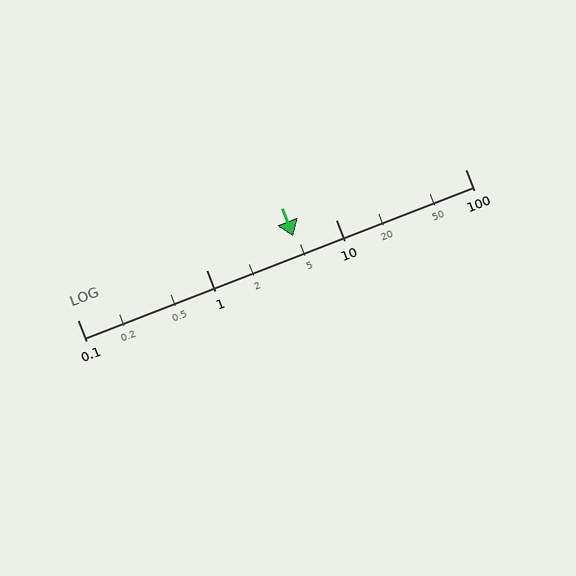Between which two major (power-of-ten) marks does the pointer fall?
The pointer is between 1 and 10.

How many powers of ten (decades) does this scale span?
The scale spans 3 decades, from 0.1 to 100.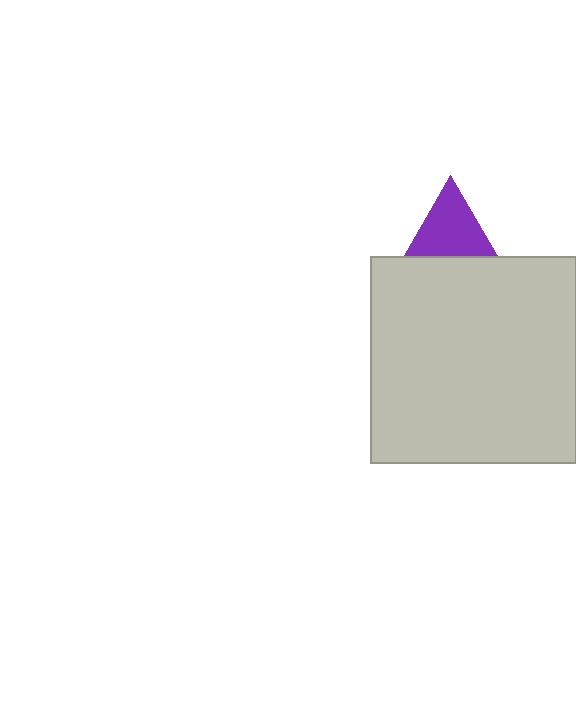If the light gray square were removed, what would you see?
You would see the complete purple triangle.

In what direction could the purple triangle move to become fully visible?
The purple triangle could move up. That would shift it out from behind the light gray square entirely.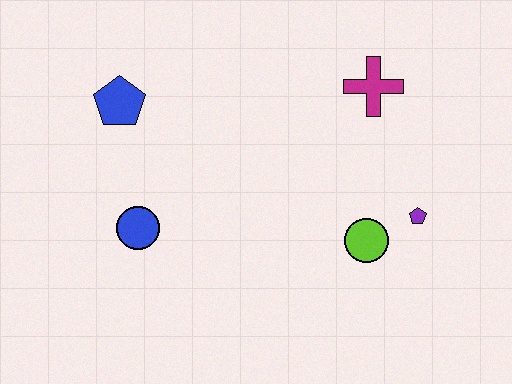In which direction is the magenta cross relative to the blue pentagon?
The magenta cross is to the right of the blue pentagon.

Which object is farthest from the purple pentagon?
The blue pentagon is farthest from the purple pentagon.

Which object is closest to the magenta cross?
The purple pentagon is closest to the magenta cross.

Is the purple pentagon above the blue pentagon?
No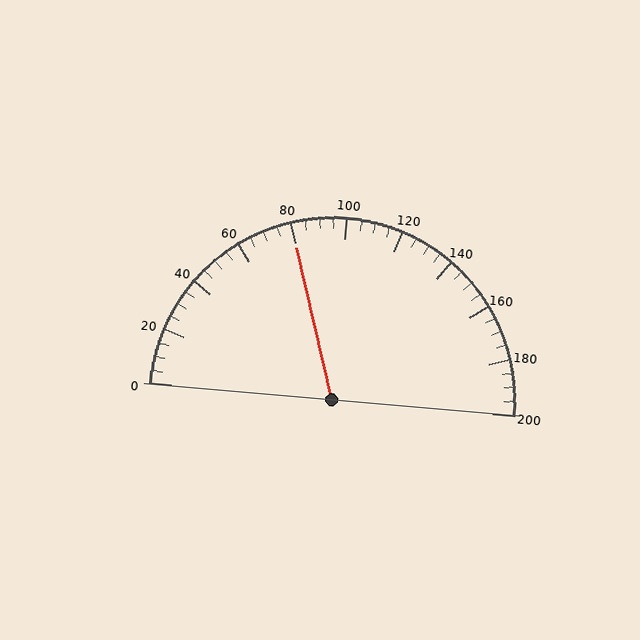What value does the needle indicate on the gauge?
The needle indicates approximately 80.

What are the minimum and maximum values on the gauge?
The gauge ranges from 0 to 200.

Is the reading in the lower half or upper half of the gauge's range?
The reading is in the lower half of the range (0 to 200).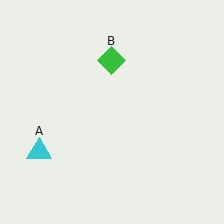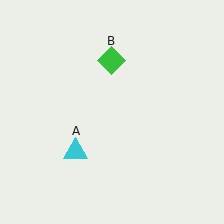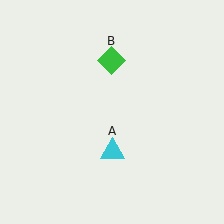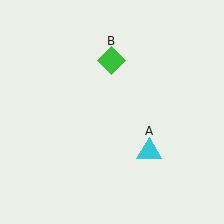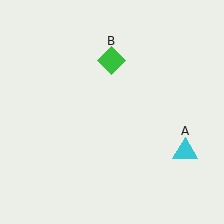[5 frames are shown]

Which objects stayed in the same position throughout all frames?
Green diamond (object B) remained stationary.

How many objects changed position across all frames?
1 object changed position: cyan triangle (object A).